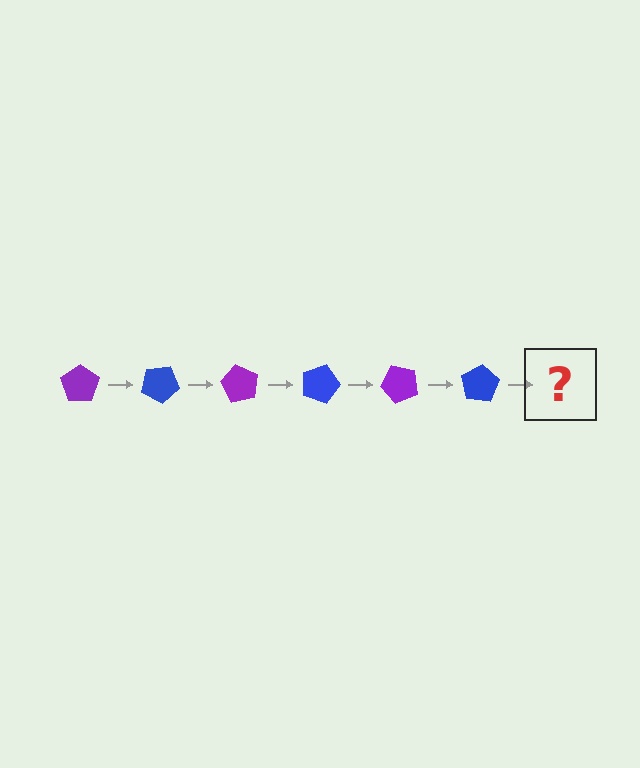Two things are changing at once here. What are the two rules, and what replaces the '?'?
The two rules are that it rotates 30 degrees each step and the color cycles through purple and blue. The '?' should be a purple pentagon, rotated 180 degrees from the start.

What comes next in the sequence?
The next element should be a purple pentagon, rotated 180 degrees from the start.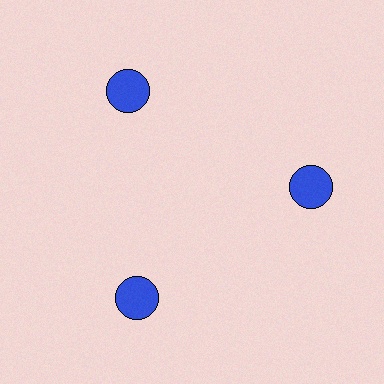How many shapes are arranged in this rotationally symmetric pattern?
There are 3 shapes, arranged in 3 groups of 1.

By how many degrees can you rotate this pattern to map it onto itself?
The pattern maps onto itself every 120 degrees of rotation.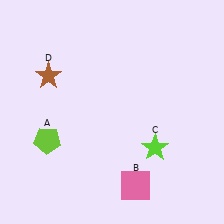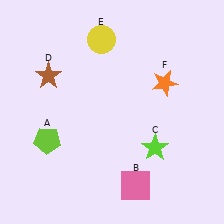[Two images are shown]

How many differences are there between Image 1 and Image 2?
There are 2 differences between the two images.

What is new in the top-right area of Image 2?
An orange star (F) was added in the top-right area of Image 2.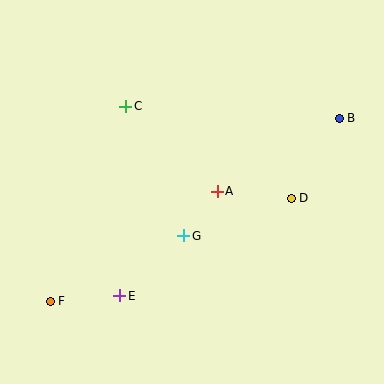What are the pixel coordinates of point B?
Point B is at (339, 118).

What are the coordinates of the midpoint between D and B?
The midpoint between D and B is at (315, 158).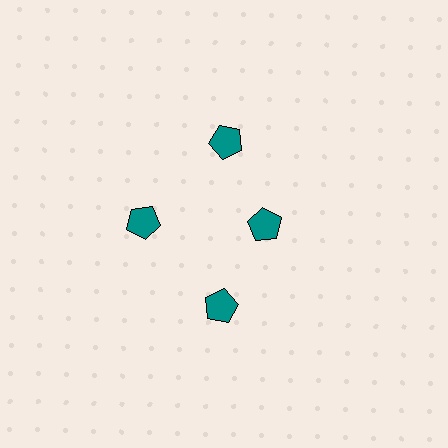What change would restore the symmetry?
The symmetry would be restored by moving it outward, back onto the ring so that all 4 pentagons sit at equal angles and equal distance from the center.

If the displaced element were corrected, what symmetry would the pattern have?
It would have 4-fold rotational symmetry — the pattern would map onto itself every 90 degrees.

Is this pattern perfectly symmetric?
No. The 4 teal pentagons are arranged in a ring, but one element near the 3 o'clock position is pulled inward toward the center, breaking the 4-fold rotational symmetry.